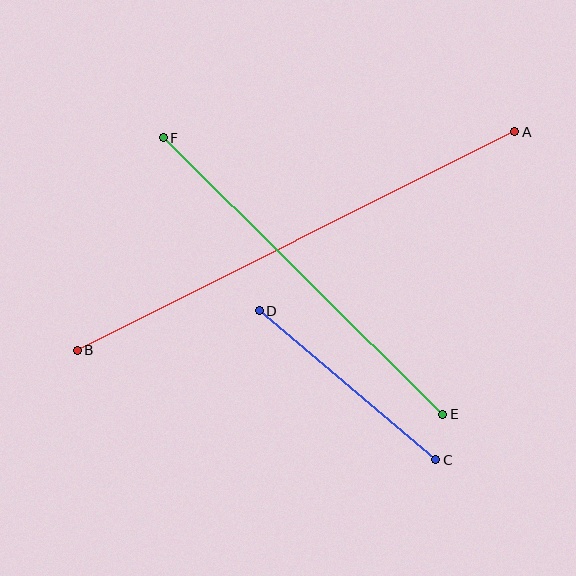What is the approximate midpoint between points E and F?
The midpoint is at approximately (303, 276) pixels.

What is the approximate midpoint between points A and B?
The midpoint is at approximately (296, 241) pixels.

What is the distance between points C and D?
The distance is approximately 231 pixels.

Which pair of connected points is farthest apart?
Points A and B are farthest apart.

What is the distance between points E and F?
The distance is approximately 393 pixels.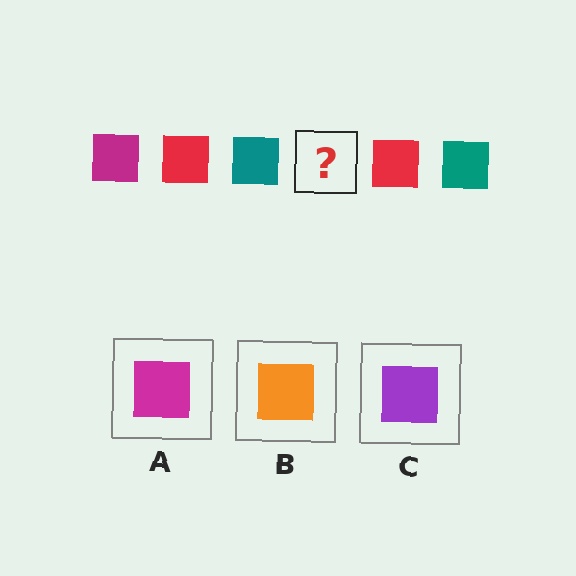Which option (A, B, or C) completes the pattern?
A.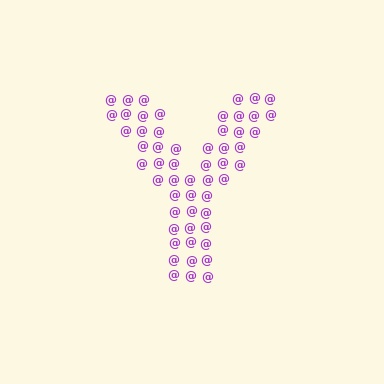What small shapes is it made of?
It is made of small at signs.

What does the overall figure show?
The overall figure shows the letter Y.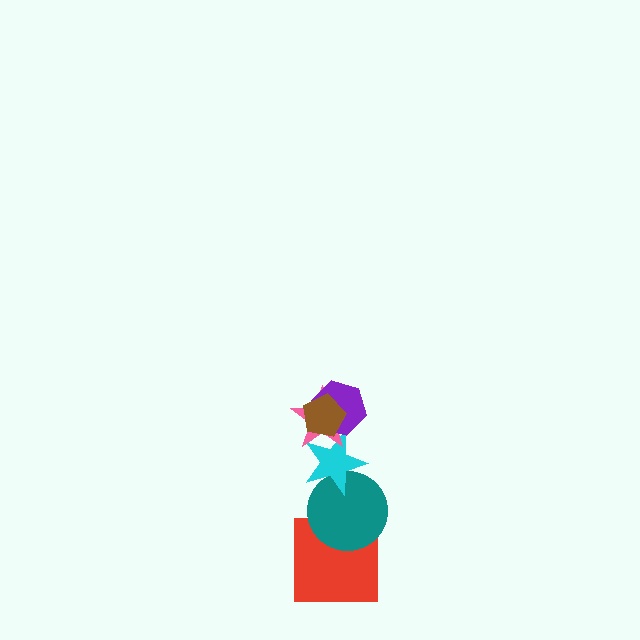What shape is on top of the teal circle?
The cyan star is on top of the teal circle.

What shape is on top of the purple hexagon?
The brown pentagon is on top of the purple hexagon.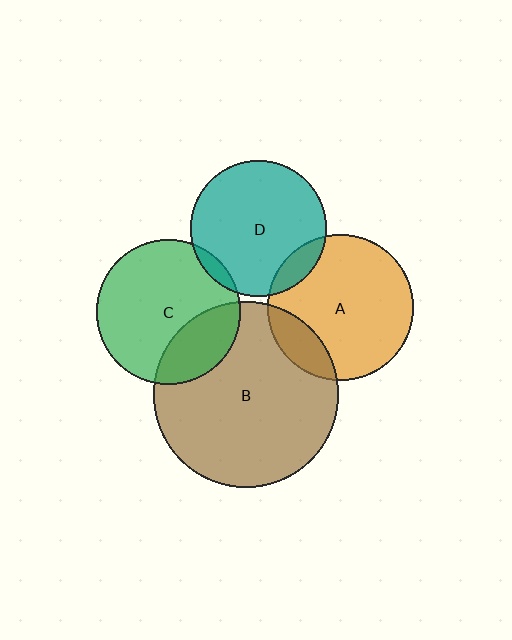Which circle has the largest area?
Circle B (brown).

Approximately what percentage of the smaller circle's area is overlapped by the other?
Approximately 10%.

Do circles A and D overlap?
Yes.